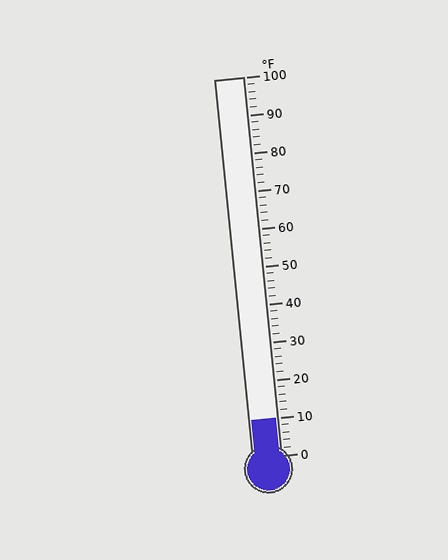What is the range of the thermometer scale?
The thermometer scale ranges from 0°F to 100°F.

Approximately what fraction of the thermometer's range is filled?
The thermometer is filled to approximately 10% of its range.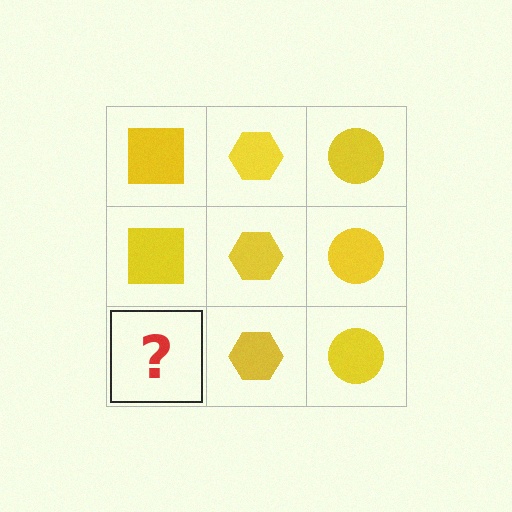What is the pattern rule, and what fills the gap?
The rule is that each column has a consistent shape. The gap should be filled with a yellow square.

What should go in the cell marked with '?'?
The missing cell should contain a yellow square.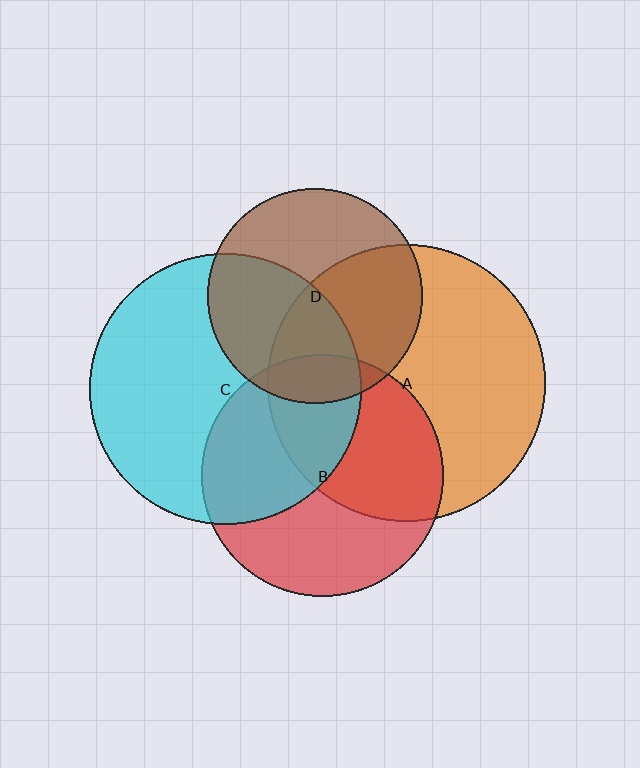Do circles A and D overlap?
Yes.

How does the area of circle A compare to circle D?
Approximately 1.7 times.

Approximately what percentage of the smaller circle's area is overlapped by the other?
Approximately 50%.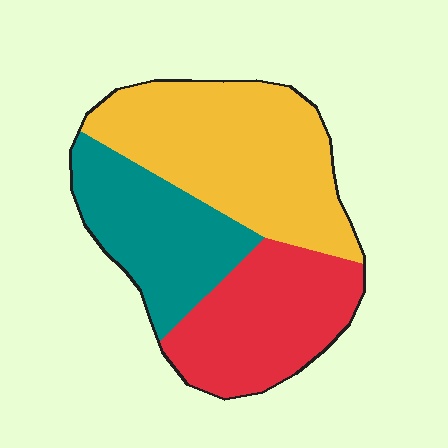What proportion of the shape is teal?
Teal takes up about one quarter (1/4) of the shape.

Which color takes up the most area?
Yellow, at roughly 45%.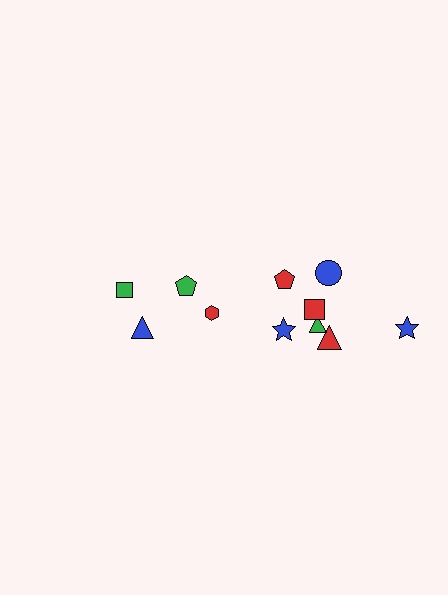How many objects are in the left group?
There are 4 objects.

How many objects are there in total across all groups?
There are 11 objects.